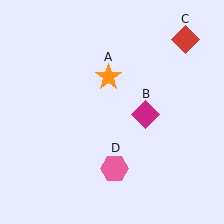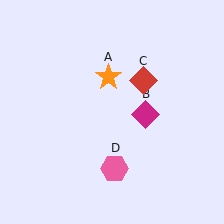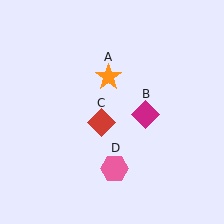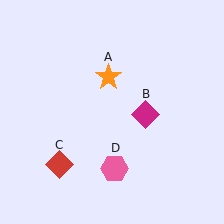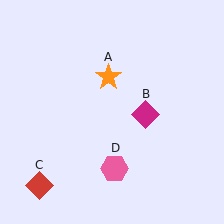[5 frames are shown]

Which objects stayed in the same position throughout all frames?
Orange star (object A) and magenta diamond (object B) and pink hexagon (object D) remained stationary.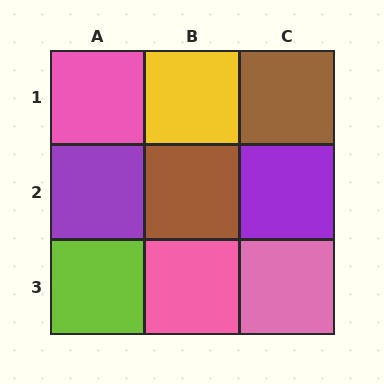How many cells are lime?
1 cell is lime.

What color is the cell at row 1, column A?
Pink.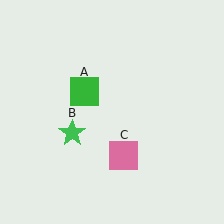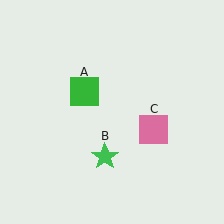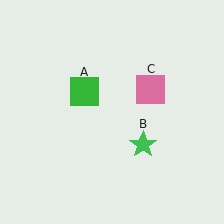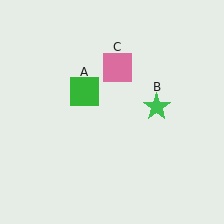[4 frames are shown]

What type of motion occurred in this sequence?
The green star (object B), pink square (object C) rotated counterclockwise around the center of the scene.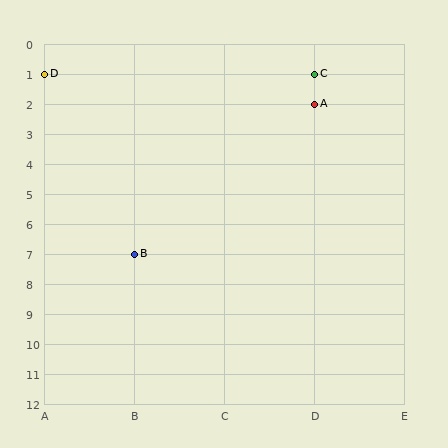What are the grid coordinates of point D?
Point D is at grid coordinates (A, 1).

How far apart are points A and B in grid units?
Points A and B are 2 columns and 5 rows apart (about 5.4 grid units diagonally).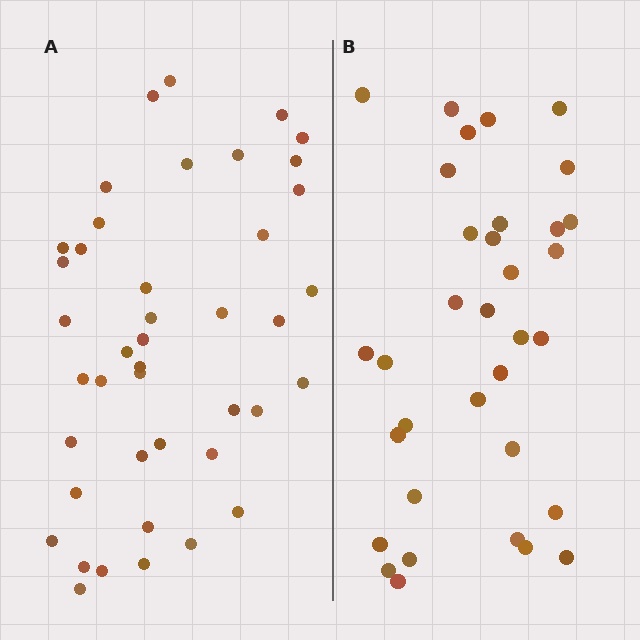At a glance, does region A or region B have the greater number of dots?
Region A (the left region) has more dots.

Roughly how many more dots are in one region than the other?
Region A has roughly 8 or so more dots than region B.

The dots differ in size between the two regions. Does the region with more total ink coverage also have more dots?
No. Region B has more total ink coverage because its dots are larger, but region A actually contains more individual dots. Total area can be misleading — the number of items is what matters here.